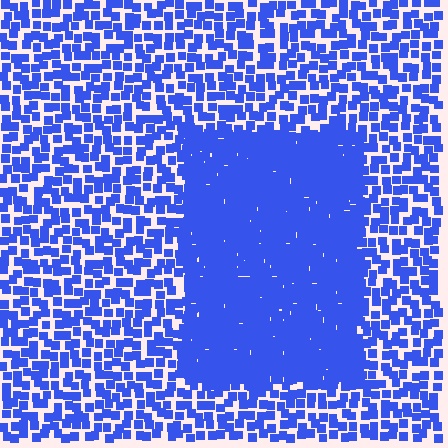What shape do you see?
I see a rectangle.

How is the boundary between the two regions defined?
The boundary is defined by a change in element density (approximately 2.4x ratio). All elements are the same color, size, and shape.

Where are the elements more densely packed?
The elements are more densely packed inside the rectangle boundary.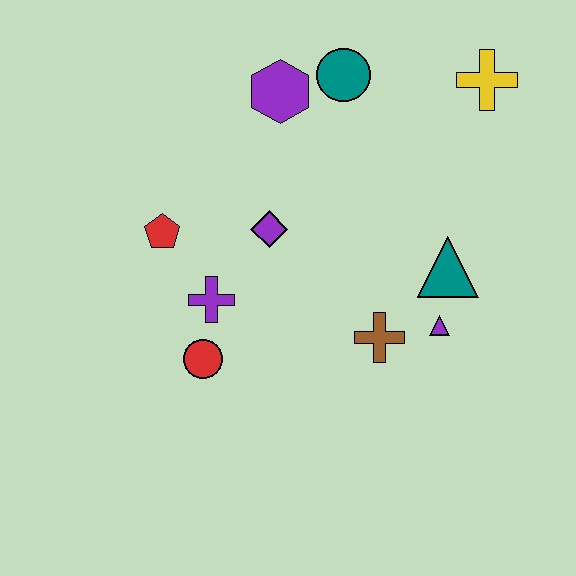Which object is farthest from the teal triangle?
The red pentagon is farthest from the teal triangle.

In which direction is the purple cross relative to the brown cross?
The purple cross is to the left of the brown cross.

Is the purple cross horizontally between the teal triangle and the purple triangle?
No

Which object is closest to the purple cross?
The red circle is closest to the purple cross.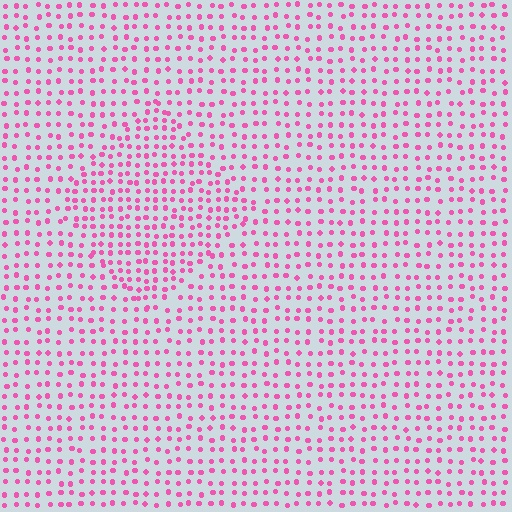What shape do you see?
I see a diamond.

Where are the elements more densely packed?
The elements are more densely packed inside the diamond boundary.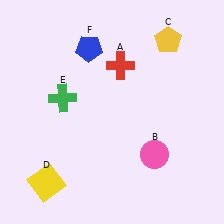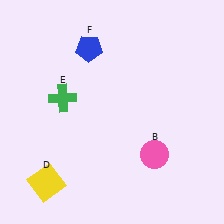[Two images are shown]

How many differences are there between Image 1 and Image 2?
There are 2 differences between the two images.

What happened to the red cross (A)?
The red cross (A) was removed in Image 2. It was in the top-right area of Image 1.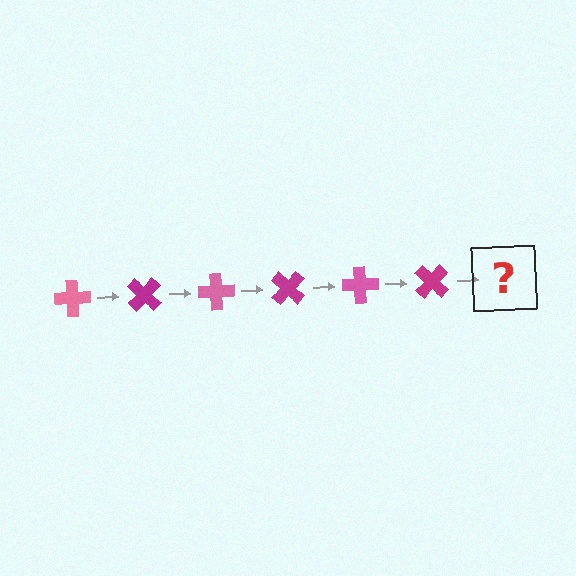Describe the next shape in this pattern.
It should be a pink cross, rotated 270 degrees from the start.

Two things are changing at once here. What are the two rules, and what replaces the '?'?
The two rules are that it rotates 45 degrees each step and the color cycles through pink and magenta. The '?' should be a pink cross, rotated 270 degrees from the start.